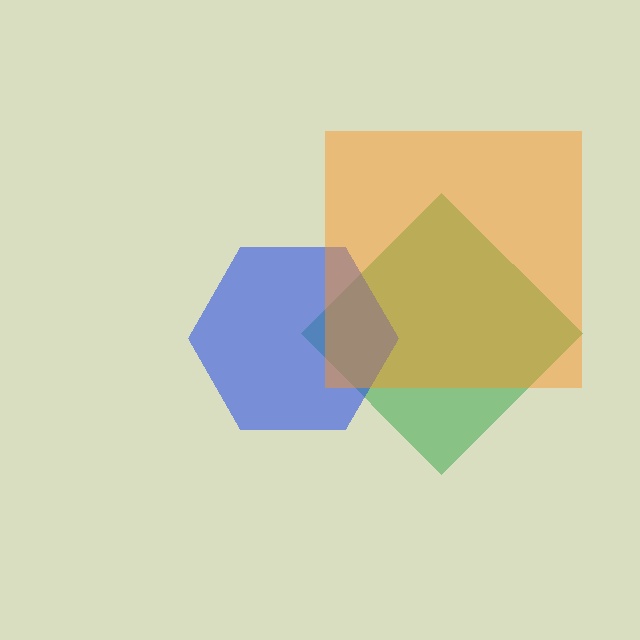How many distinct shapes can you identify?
There are 3 distinct shapes: a green diamond, a blue hexagon, an orange square.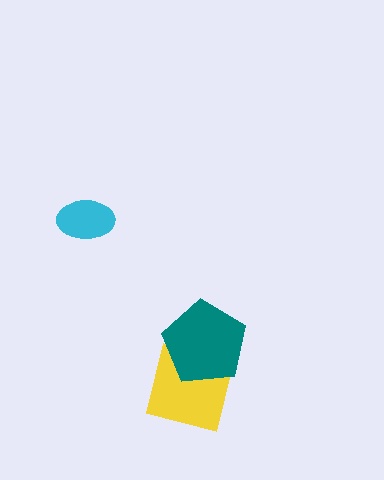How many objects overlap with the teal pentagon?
1 object overlaps with the teal pentagon.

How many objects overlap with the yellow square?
1 object overlaps with the yellow square.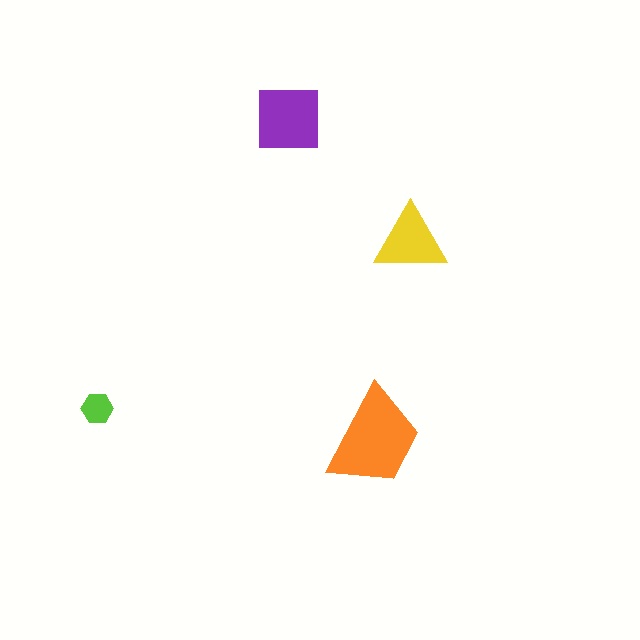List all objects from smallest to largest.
The lime hexagon, the yellow triangle, the purple square, the orange trapezoid.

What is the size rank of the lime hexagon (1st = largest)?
4th.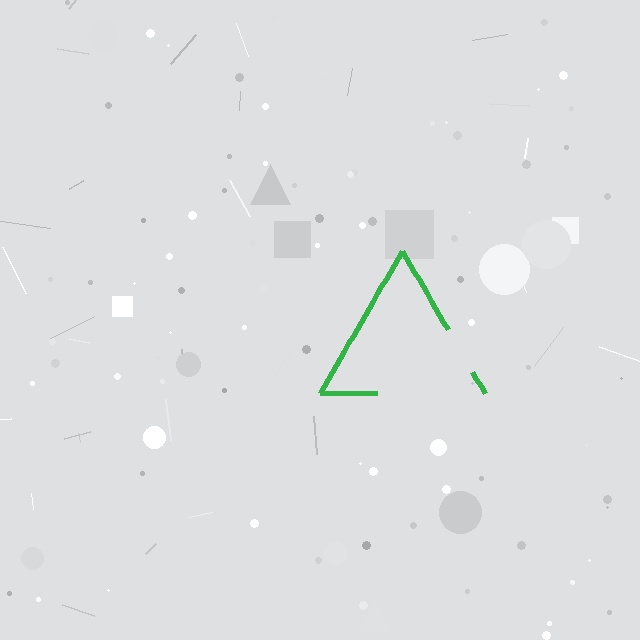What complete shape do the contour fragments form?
The contour fragments form a triangle.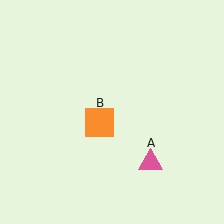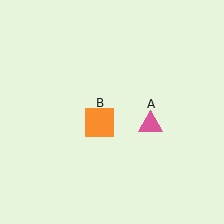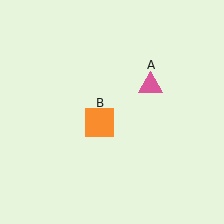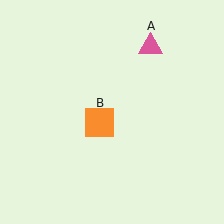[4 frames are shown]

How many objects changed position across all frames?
1 object changed position: pink triangle (object A).